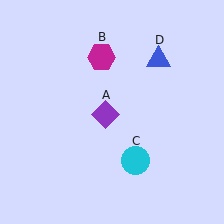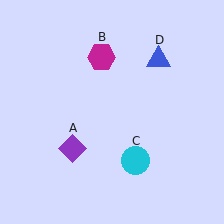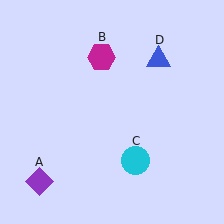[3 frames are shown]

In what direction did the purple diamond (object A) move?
The purple diamond (object A) moved down and to the left.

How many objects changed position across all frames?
1 object changed position: purple diamond (object A).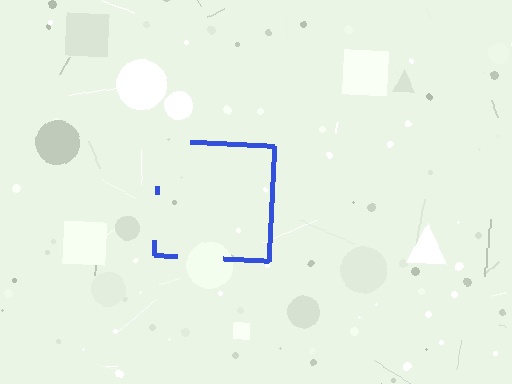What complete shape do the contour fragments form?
The contour fragments form a square.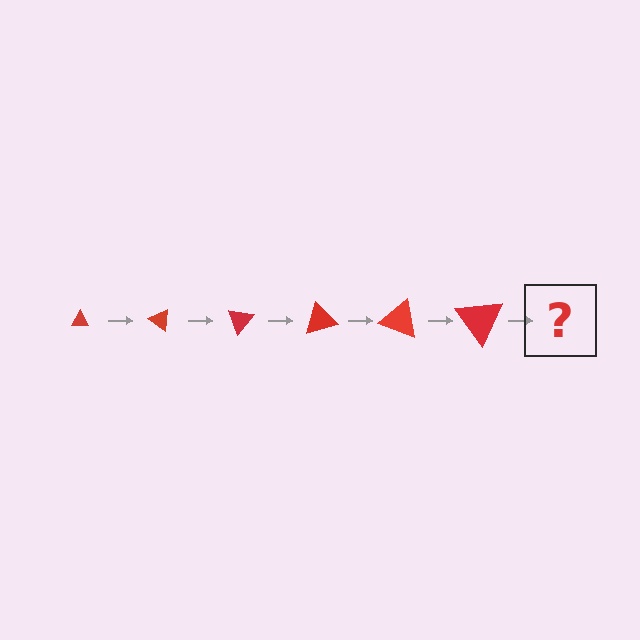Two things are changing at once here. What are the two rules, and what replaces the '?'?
The two rules are that the triangle grows larger each step and it rotates 35 degrees each step. The '?' should be a triangle, larger than the previous one and rotated 210 degrees from the start.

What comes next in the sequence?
The next element should be a triangle, larger than the previous one and rotated 210 degrees from the start.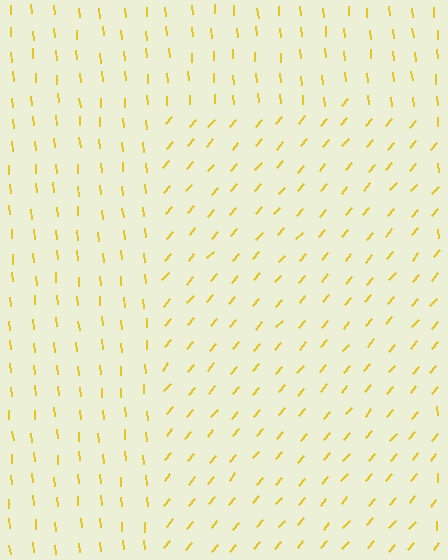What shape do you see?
I see a rectangle.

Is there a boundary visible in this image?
Yes, there is a texture boundary formed by a change in line orientation.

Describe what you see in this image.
The image is filled with small yellow line segments. A rectangle region in the image has lines oriented differently from the surrounding lines, creating a visible texture boundary.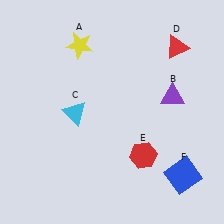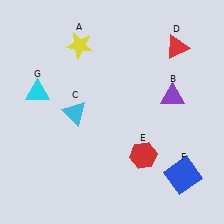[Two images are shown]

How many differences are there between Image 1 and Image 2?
There is 1 difference between the two images.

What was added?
A cyan triangle (G) was added in Image 2.